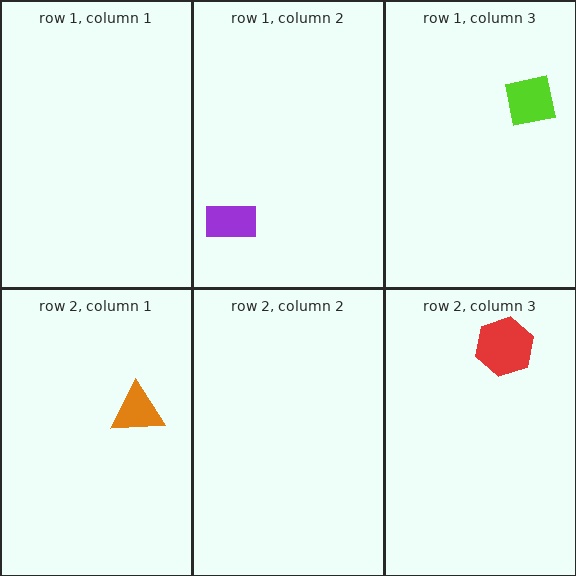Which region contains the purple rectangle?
The row 1, column 2 region.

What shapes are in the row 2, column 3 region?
The red hexagon.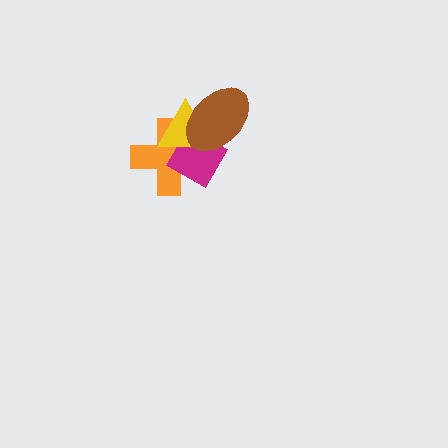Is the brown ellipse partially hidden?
No, no other shape covers it.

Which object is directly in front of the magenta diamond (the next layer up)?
The yellow triangle is directly in front of the magenta diamond.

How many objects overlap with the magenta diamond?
3 objects overlap with the magenta diamond.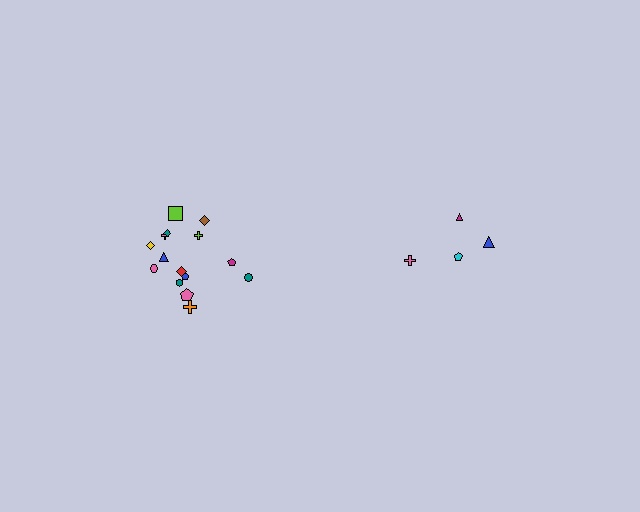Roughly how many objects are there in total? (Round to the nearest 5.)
Roughly 20 objects in total.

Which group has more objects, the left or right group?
The left group.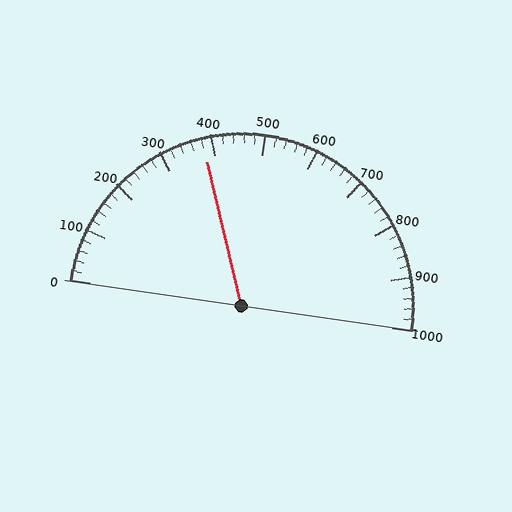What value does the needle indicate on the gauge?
The needle indicates approximately 380.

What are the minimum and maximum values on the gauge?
The gauge ranges from 0 to 1000.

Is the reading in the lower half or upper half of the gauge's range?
The reading is in the lower half of the range (0 to 1000).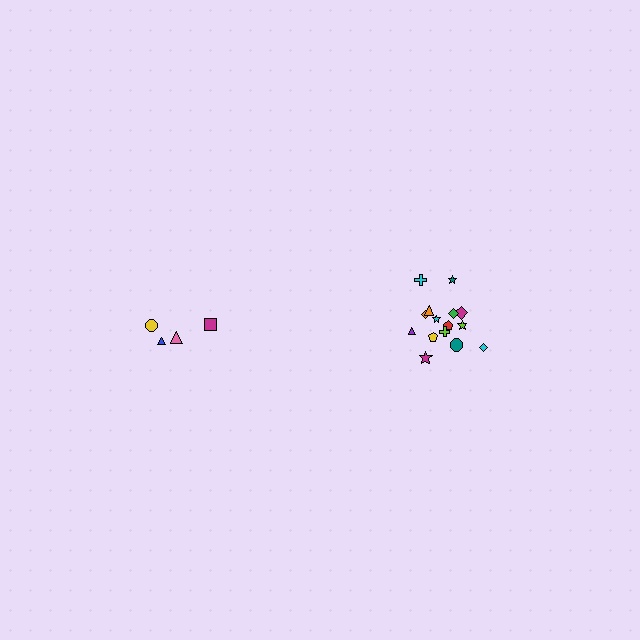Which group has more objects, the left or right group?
The right group.